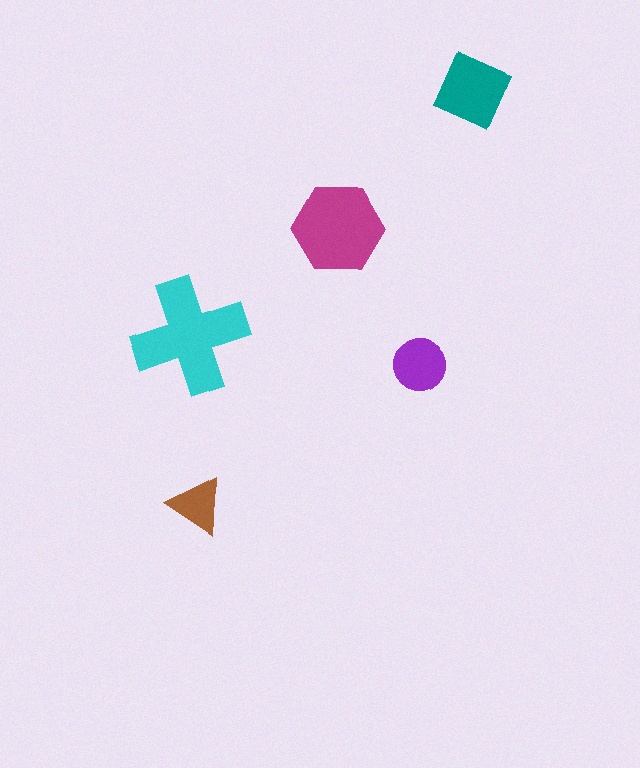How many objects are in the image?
There are 5 objects in the image.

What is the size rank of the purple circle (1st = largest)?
4th.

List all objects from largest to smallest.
The cyan cross, the magenta hexagon, the teal diamond, the purple circle, the brown triangle.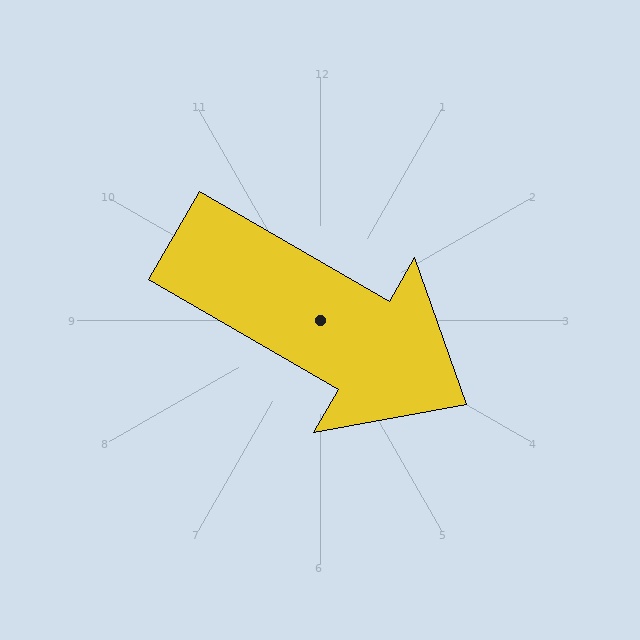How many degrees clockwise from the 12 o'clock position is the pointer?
Approximately 120 degrees.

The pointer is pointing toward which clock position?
Roughly 4 o'clock.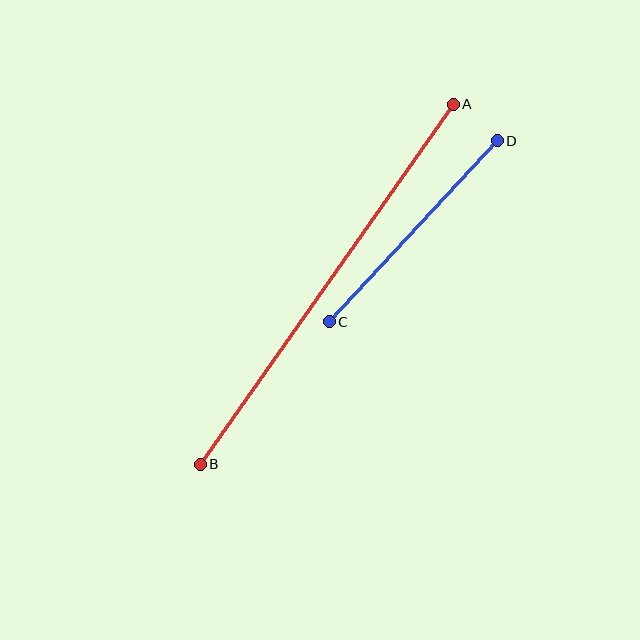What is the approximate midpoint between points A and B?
The midpoint is at approximately (327, 284) pixels.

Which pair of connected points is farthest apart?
Points A and B are farthest apart.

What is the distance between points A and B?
The distance is approximately 440 pixels.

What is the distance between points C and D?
The distance is approximately 247 pixels.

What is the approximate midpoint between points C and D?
The midpoint is at approximately (413, 231) pixels.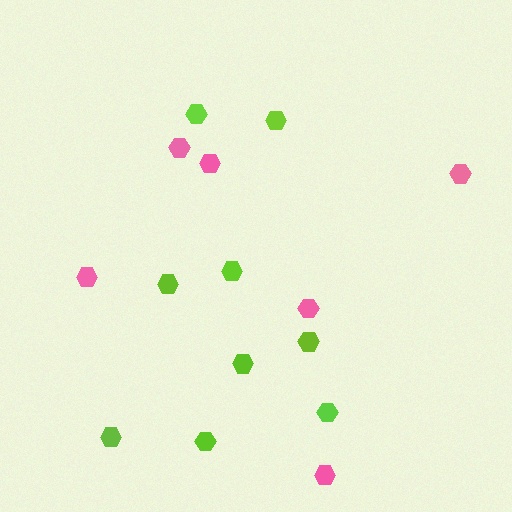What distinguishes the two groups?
There are 2 groups: one group of pink hexagons (6) and one group of lime hexagons (9).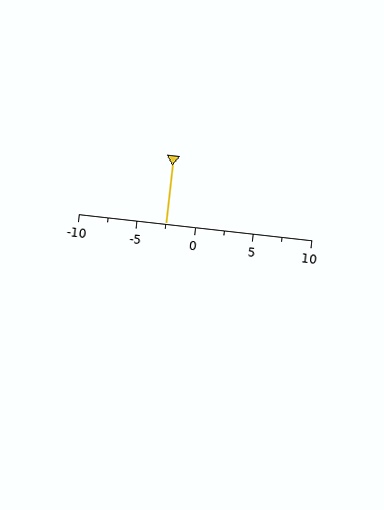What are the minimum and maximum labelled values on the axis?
The axis runs from -10 to 10.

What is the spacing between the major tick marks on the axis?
The major ticks are spaced 5 apart.